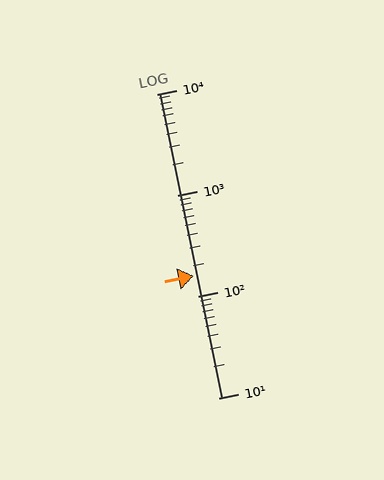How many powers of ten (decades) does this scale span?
The scale spans 3 decades, from 10 to 10000.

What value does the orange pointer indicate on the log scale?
The pointer indicates approximately 160.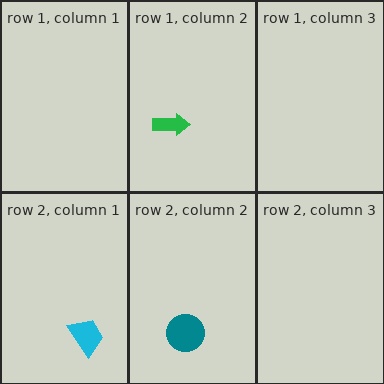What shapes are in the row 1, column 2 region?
The green arrow.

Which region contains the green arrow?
The row 1, column 2 region.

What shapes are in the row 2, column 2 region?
The teal circle.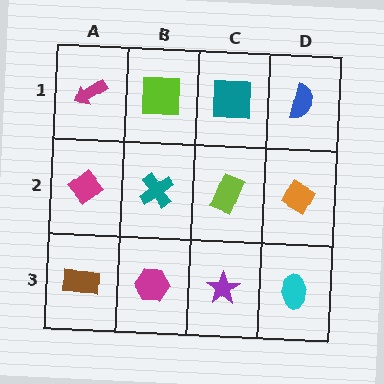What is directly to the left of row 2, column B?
A magenta diamond.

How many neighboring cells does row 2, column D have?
3.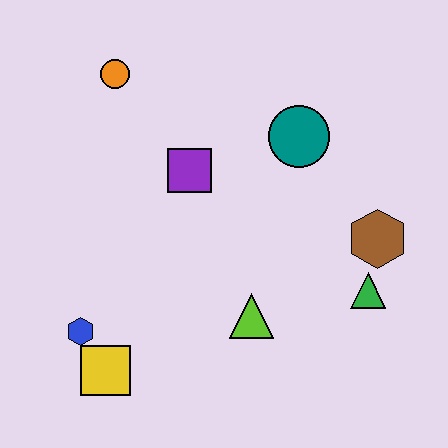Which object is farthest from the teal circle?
The yellow square is farthest from the teal circle.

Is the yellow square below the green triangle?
Yes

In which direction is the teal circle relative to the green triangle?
The teal circle is above the green triangle.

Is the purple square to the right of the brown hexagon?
No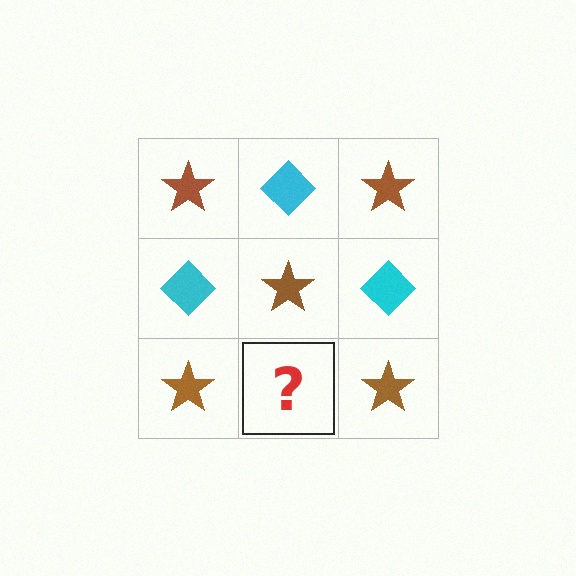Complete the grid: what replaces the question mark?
The question mark should be replaced with a cyan diamond.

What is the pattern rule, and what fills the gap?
The rule is that it alternates brown star and cyan diamond in a checkerboard pattern. The gap should be filled with a cyan diamond.